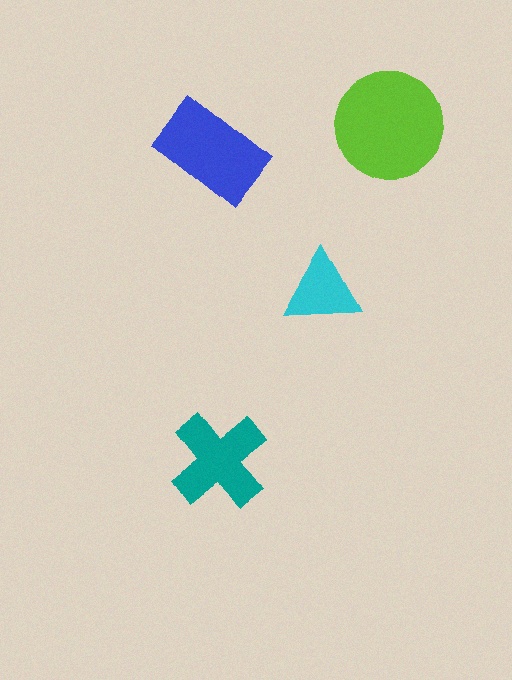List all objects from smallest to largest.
The cyan triangle, the teal cross, the blue rectangle, the lime circle.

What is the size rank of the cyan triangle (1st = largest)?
4th.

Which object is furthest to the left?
The teal cross is leftmost.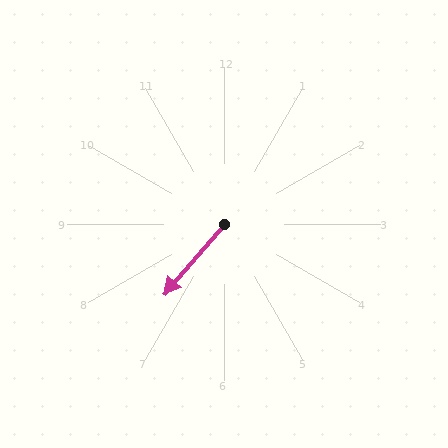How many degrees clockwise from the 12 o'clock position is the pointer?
Approximately 220 degrees.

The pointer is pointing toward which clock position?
Roughly 7 o'clock.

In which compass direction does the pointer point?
Southwest.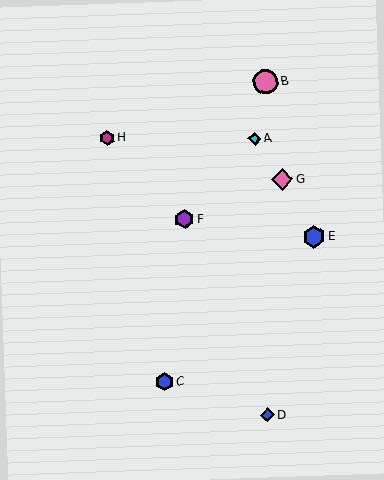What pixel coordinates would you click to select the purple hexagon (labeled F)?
Click at (184, 219) to select the purple hexagon F.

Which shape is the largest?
The pink circle (labeled B) is the largest.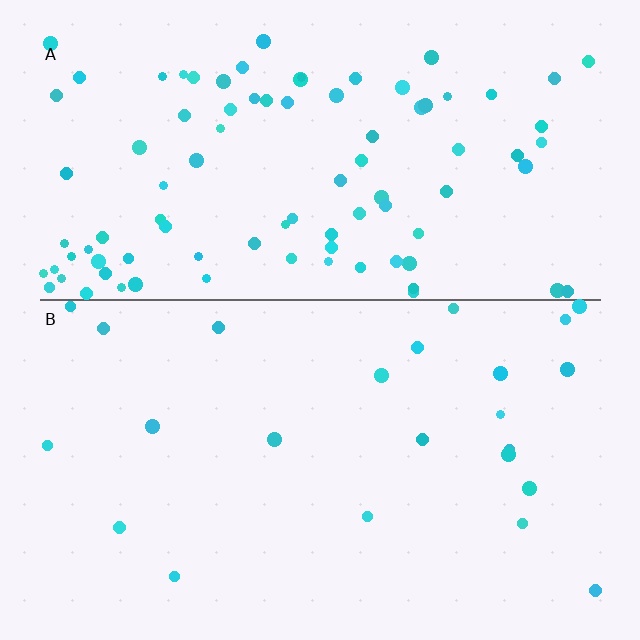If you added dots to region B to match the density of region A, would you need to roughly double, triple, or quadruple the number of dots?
Approximately quadruple.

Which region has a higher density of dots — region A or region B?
A (the top).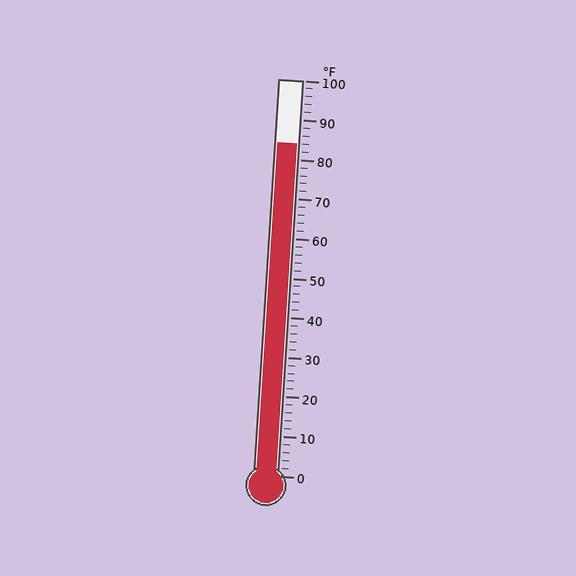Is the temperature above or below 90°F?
The temperature is below 90°F.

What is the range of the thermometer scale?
The thermometer scale ranges from 0°F to 100°F.